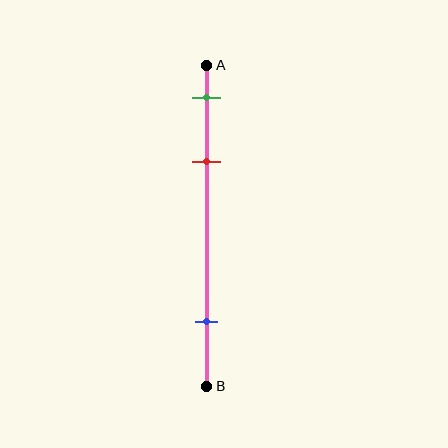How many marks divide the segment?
There are 3 marks dividing the segment.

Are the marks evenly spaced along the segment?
No, the marks are not evenly spaced.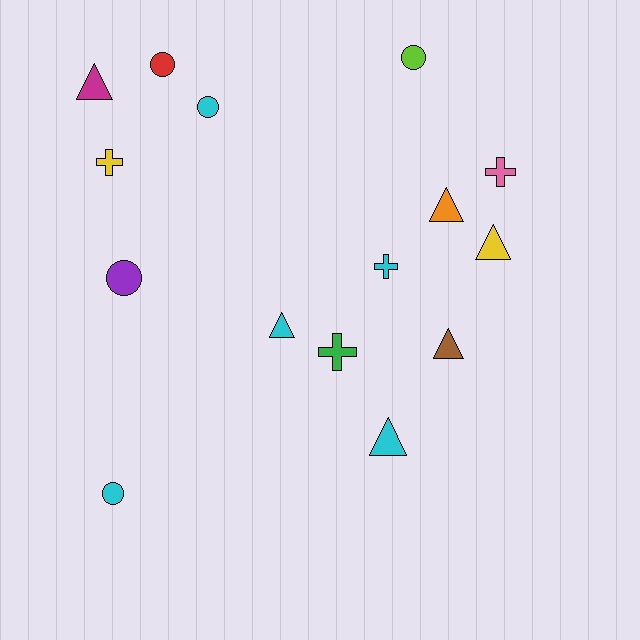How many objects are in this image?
There are 15 objects.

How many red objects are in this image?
There is 1 red object.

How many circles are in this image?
There are 5 circles.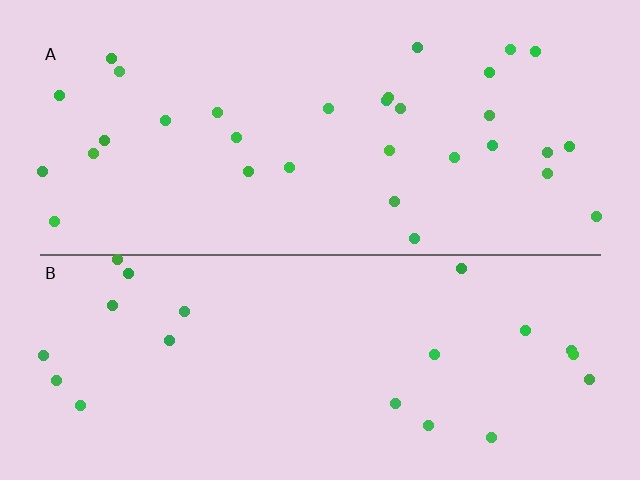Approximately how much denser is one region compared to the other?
Approximately 1.5× — region A over region B.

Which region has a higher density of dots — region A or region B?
A (the top).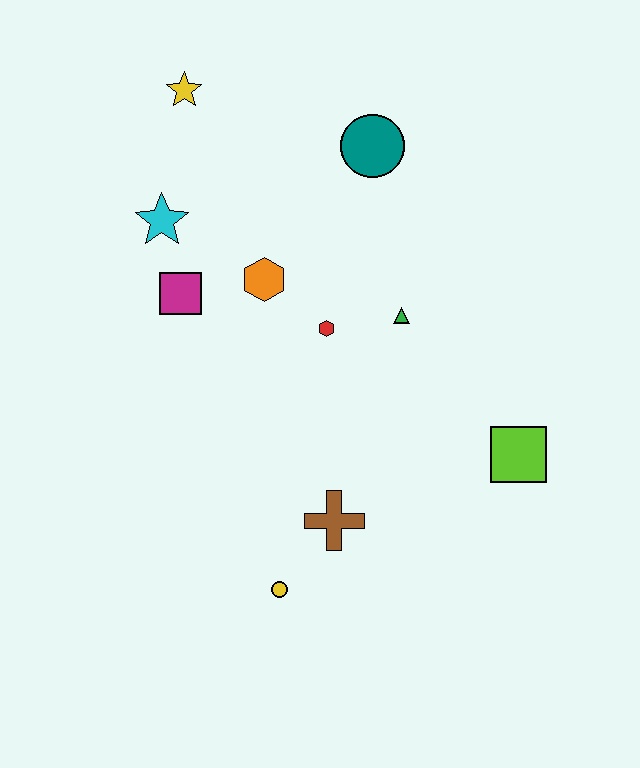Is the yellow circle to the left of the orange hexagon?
No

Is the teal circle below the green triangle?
No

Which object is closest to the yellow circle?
The brown cross is closest to the yellow circle.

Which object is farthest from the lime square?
The yellow star is farthest from the lime square.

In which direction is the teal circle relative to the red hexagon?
The teal circle is above the red hexagon.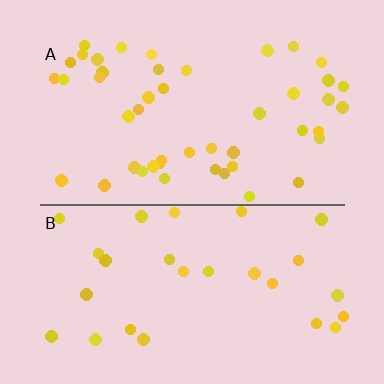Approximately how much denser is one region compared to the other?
Approximately 1.7× — region A over region B.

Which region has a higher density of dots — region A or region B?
A (the top).